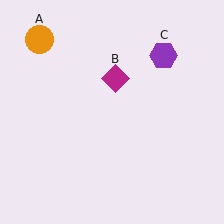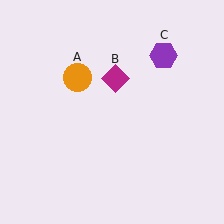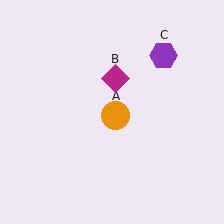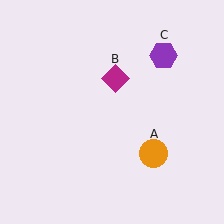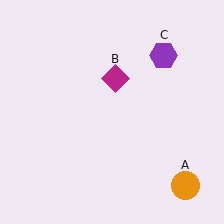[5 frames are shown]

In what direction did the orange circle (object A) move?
The orange circle (object A) moved down and to the right.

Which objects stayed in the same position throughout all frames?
Magenta diamond (object B) and purple hexagon (object C) remained stationary.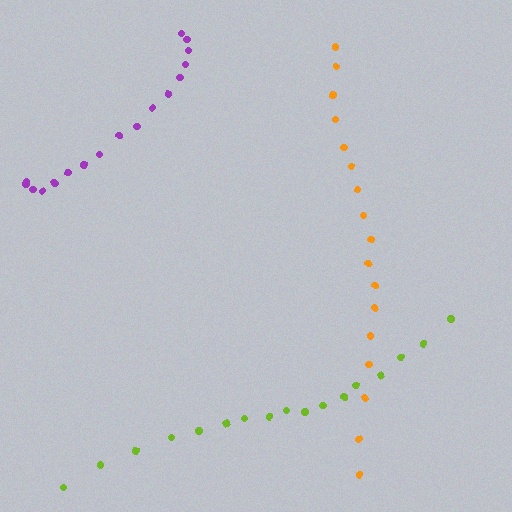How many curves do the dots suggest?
There are 3 distinct paths.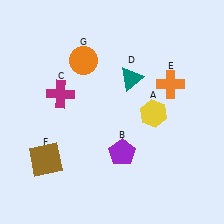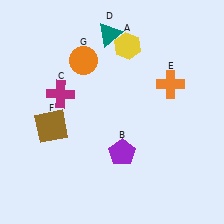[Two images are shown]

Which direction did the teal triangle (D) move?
The teal triangle (D) moved up.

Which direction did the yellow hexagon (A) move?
The yellow hexagon (A) moved up.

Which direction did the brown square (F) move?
The brown square (F) moved up.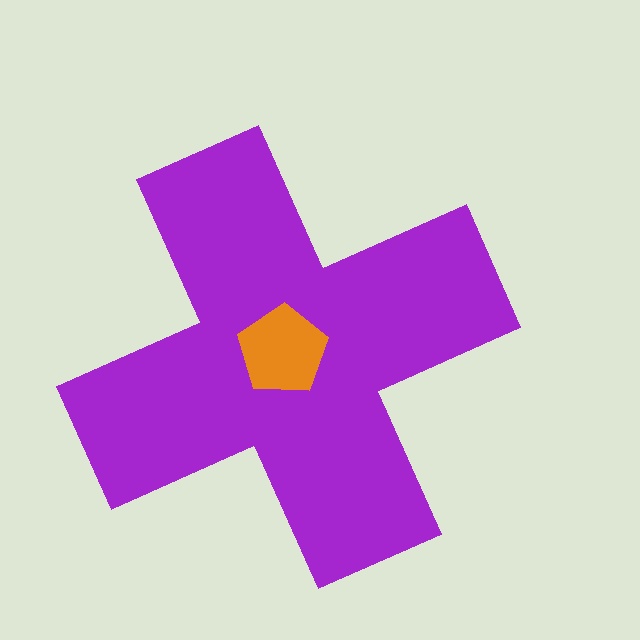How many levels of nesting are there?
2.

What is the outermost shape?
The purple cross.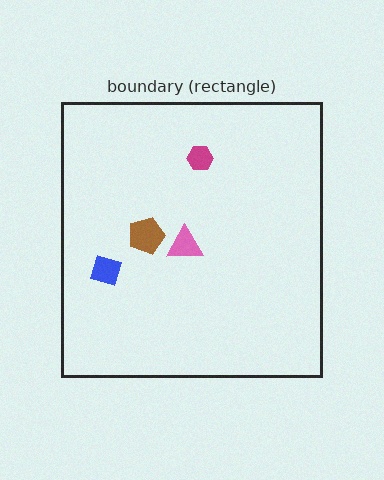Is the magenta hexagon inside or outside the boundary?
Inside.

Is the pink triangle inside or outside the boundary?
Inside.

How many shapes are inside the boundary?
4 inside, 0 outside.